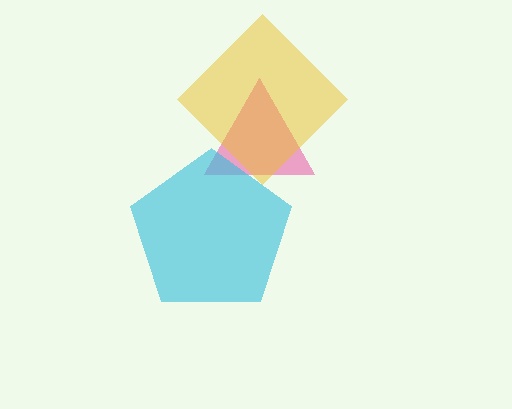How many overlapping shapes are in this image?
There are 3 overlapping shapes in the image.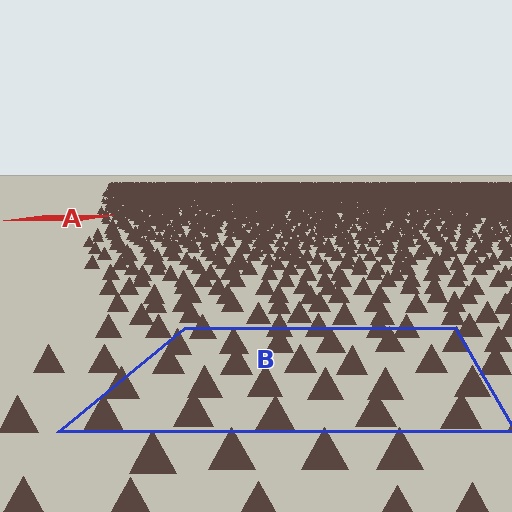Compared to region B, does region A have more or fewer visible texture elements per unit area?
Region A has more texture elements per unit area — they are packed more densely because it is farther away.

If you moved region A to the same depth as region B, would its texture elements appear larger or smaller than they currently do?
They would appear larger. At a closer depth, the same texture elements are projected at a bigger on-screen size.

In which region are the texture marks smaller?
The texture marks are smaller in region A, because it is farther away.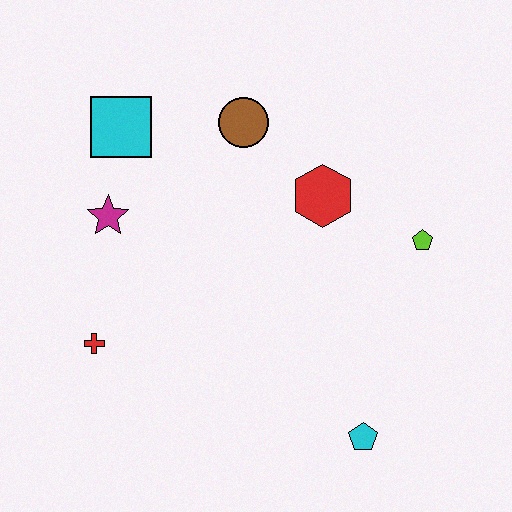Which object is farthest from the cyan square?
The cyan pentagon is farthest from the cyan square.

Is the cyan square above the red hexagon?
Yes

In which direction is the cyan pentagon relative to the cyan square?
The cyan pentagon is below the cyan square.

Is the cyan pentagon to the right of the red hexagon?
Yes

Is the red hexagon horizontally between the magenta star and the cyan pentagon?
Yes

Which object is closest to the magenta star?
The cyan square is closest to the magenta star.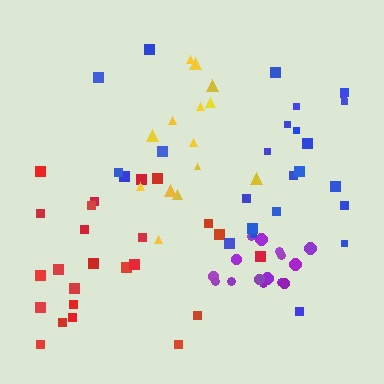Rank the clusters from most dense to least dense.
purple, red, blue, yellow.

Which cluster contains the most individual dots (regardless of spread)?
Red (25).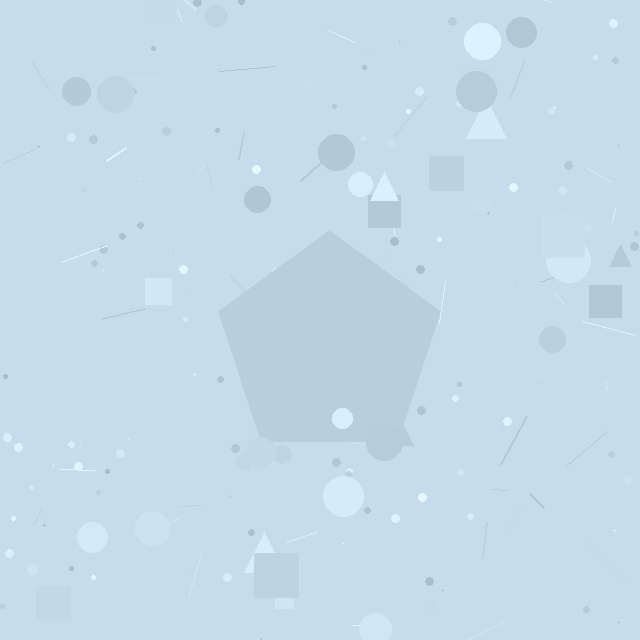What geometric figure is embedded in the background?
A pentagon is embedded in the background.